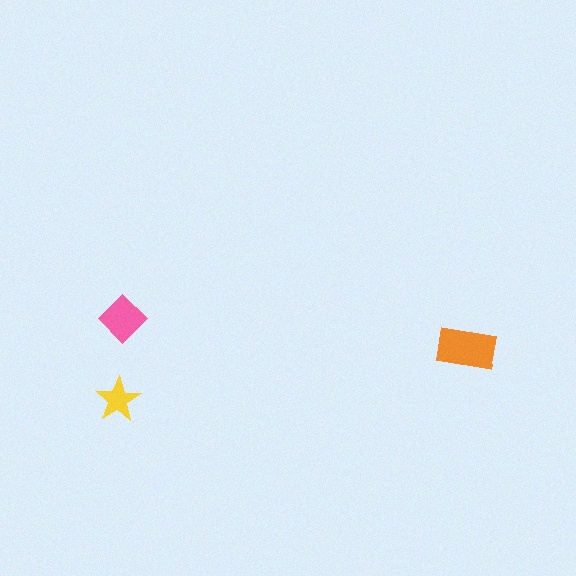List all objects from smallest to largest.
The yellow star, the pink diamond, the orange rectangle.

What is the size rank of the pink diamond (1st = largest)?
2nd.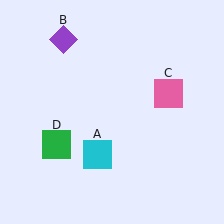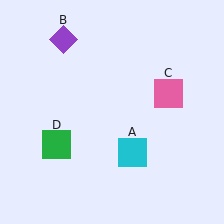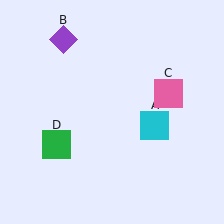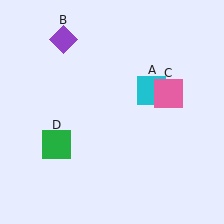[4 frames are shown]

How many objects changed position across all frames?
1 object changed position: cyan square (object A).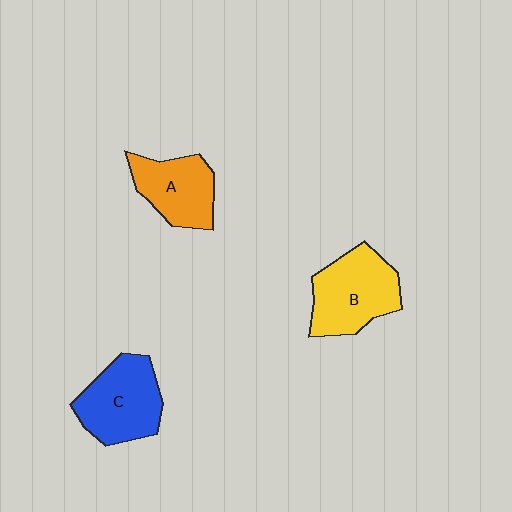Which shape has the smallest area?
Shape A (orange).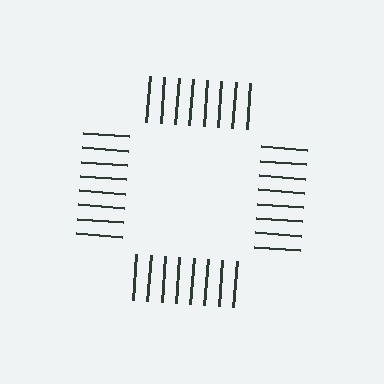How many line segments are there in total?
32 — 8 along each of the 4 edges.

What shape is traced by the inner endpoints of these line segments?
An illusory square — the line segments terminate on its edges but no continuous stroke is drawn.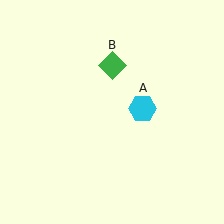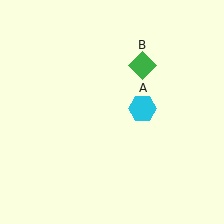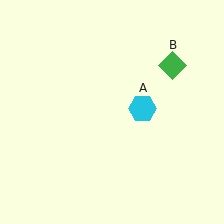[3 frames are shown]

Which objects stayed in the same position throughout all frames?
Cyan hexagon (object A) remained stationary.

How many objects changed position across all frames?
1 object changed position: green diamond (object B).